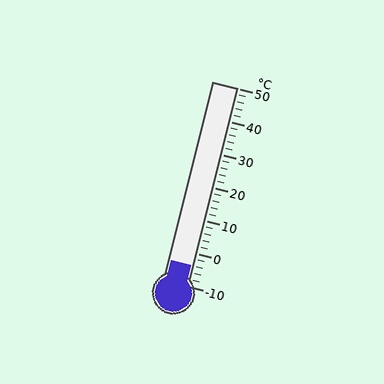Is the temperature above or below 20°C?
The temperature is below 20°C.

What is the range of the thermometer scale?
The thermometer scale ranges from -10°C to 50°C.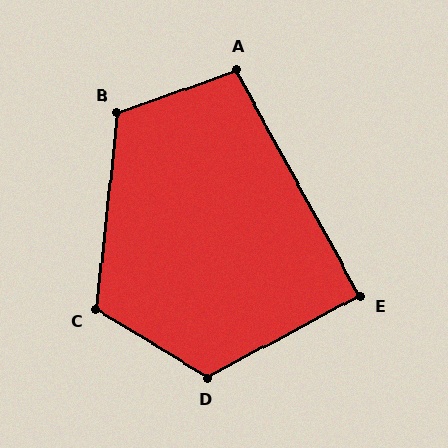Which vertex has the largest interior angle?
D, at approximately 121 degrees.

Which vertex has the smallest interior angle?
E, at approximately 89 degrees.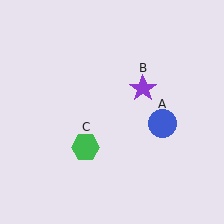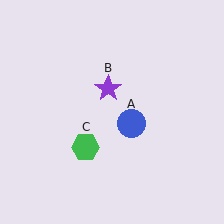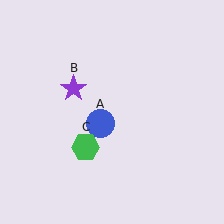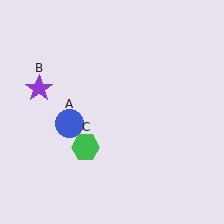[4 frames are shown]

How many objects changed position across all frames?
2 objects changed position: blue circle (object A), purple star (object B).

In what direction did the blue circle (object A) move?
The blue circle (object A) moved left.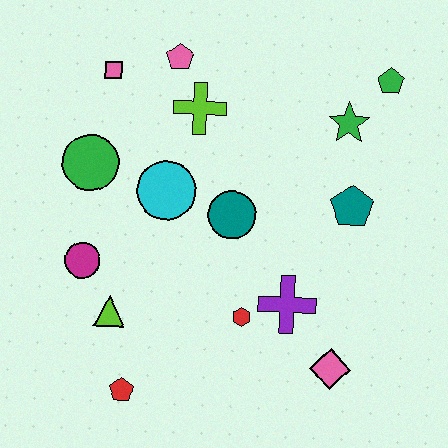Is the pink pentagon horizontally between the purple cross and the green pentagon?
No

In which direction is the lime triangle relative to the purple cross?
The lime triangle is to the left of the purple cross.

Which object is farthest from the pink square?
The pink diamond is farthest from the pink square.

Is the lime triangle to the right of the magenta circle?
Yes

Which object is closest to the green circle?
The cyan circle is closest to the green circle.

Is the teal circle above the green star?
No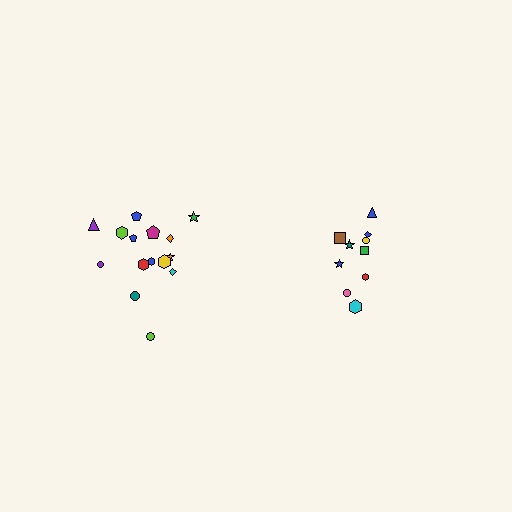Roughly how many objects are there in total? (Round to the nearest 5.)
Roughly 25 objects in total.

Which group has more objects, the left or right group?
The left group.